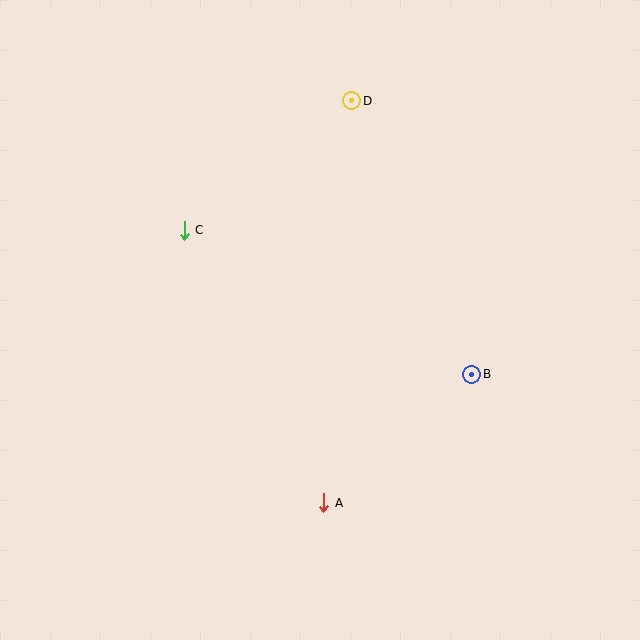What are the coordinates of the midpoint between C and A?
The midpoint between C and A is at (254, 367).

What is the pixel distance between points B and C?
The distance between B and C is 321 pixels.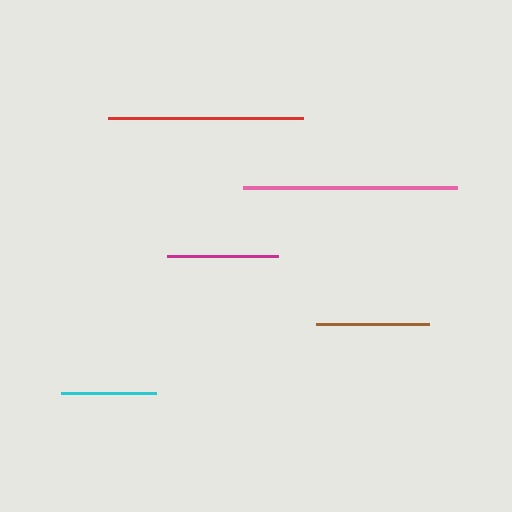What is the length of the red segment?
The red segment is approximately 195 pixels long.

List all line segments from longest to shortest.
From longest to shortest: pink, red, brown, magenta, cyan.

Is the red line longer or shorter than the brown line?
The red line is longer than the brown line.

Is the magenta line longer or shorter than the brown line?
The brown line is longer than the magenta line.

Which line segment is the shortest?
The cyan line is the shortest at approximately 94 pixels.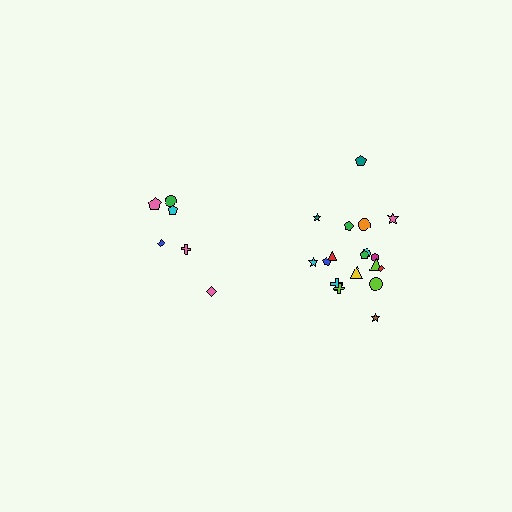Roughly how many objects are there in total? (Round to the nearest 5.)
Roughly 25 objects in total.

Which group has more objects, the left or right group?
The right group.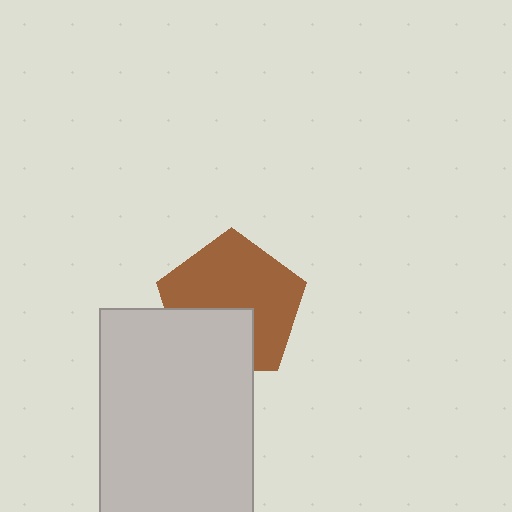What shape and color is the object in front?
The object in front is a light gray rectangle.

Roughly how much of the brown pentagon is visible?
Most of it is visible (roughly 66%).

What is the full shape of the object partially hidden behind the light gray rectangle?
The partially hidden object is a brown pentagon.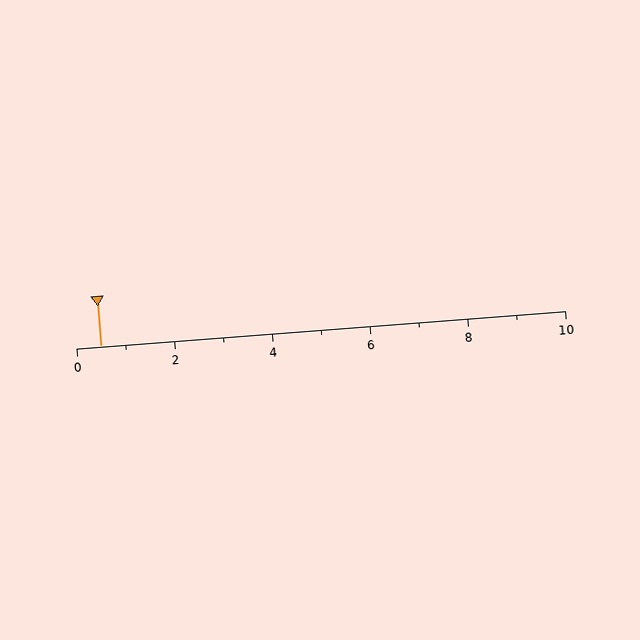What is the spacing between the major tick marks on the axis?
The major ticks are spaced 2 apart.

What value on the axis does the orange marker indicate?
The marker indicates approximately 0.5.